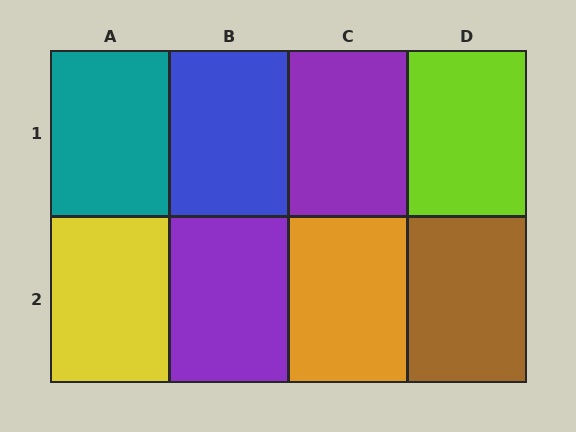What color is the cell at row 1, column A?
Teal.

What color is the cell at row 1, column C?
Purple.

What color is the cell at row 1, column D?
Lime.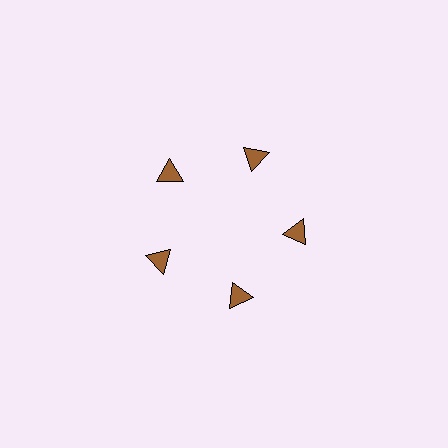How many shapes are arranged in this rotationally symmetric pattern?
There are 5 shapes, arranged in 5 groups of 1.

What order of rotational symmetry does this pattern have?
This pattern has 5-fold rotational symmetry.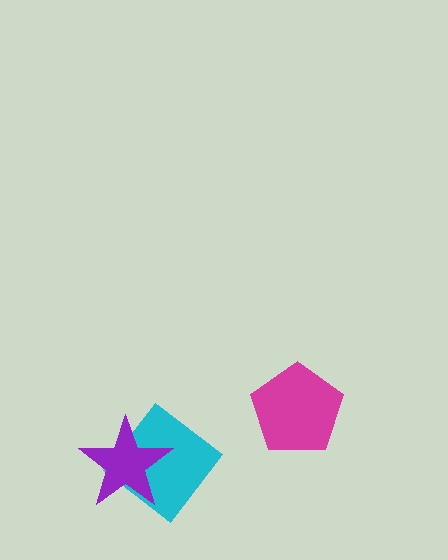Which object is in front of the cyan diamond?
The purple star is in front of the cyan diamond.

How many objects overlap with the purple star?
1 object overlaps with the purple star.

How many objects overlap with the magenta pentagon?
0 objects overlap with the magenta pentagon.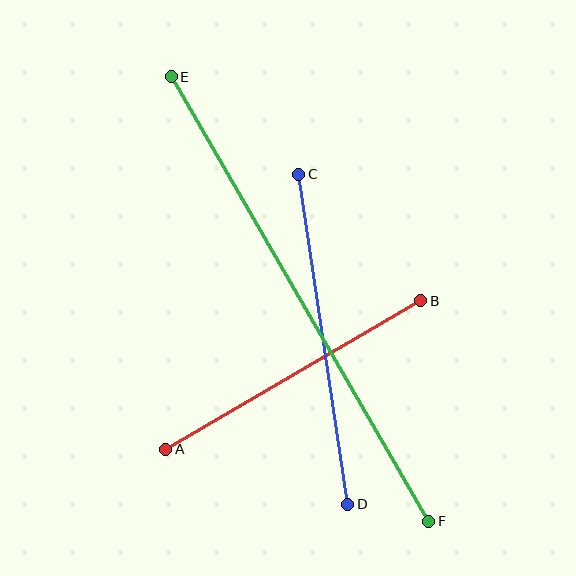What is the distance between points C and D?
The distance is approximately 334 pixels.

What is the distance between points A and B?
The distance is approximately 295 pixels.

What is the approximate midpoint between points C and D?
The midpoint is at approximately (323, 339) pixels.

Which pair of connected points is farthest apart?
Points E and F are farthest apart.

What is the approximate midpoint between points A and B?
The midpoint is at approximately (293, 375) pixels.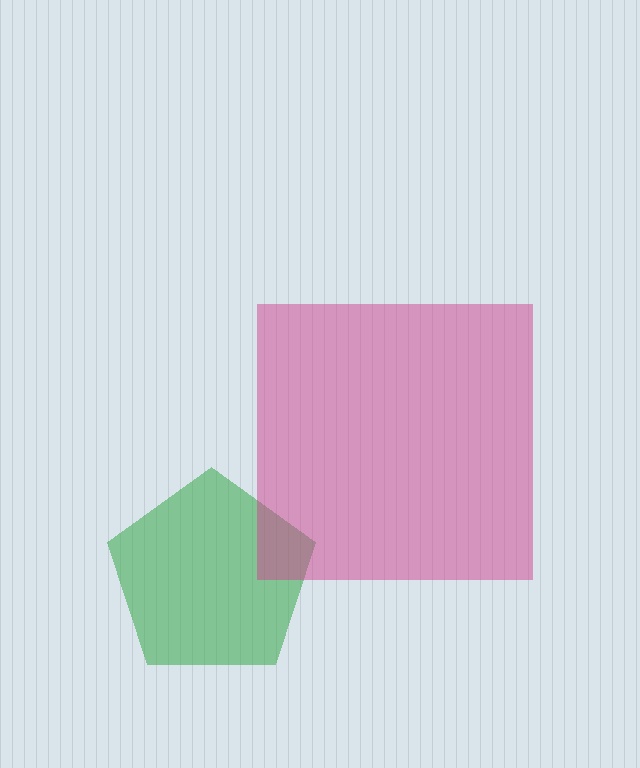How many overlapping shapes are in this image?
There are 2 overlapping shapes in the image.